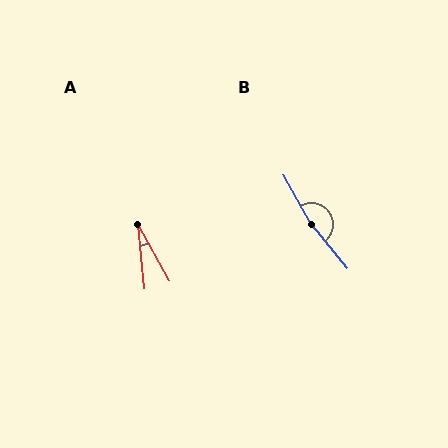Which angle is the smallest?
A, at approximately 24 degrees.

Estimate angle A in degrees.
Approximately 24 degrees.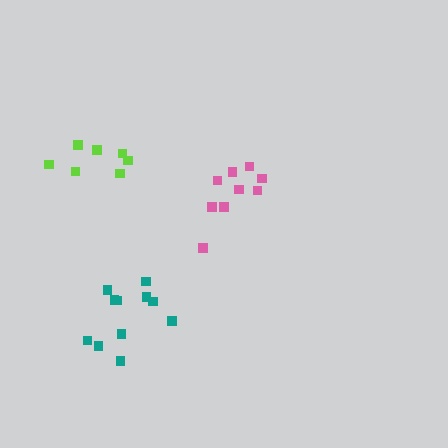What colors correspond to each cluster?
The clusters are colored: pink, teal, lime.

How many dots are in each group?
Group 1: 9 dots, Group 2: 11 dots, Group 3: 7 dots (27 total).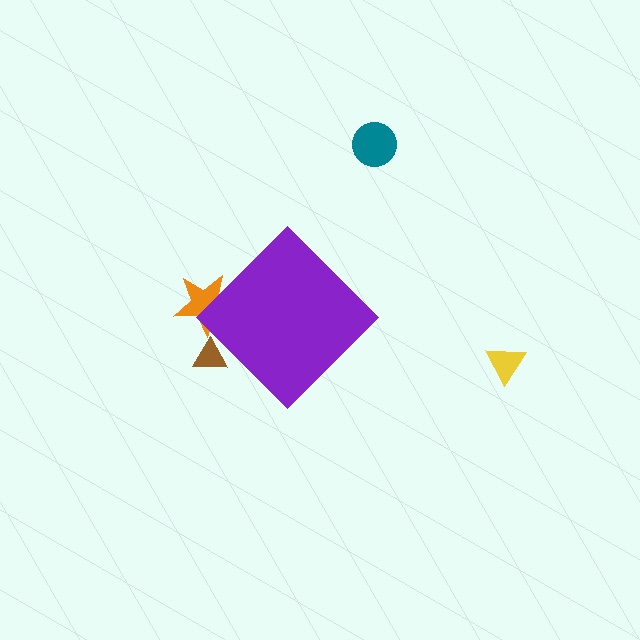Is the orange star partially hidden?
Yes, the orange star is partially hidden behind the purple diamond.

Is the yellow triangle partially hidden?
No, the yellow triangle is fully visible.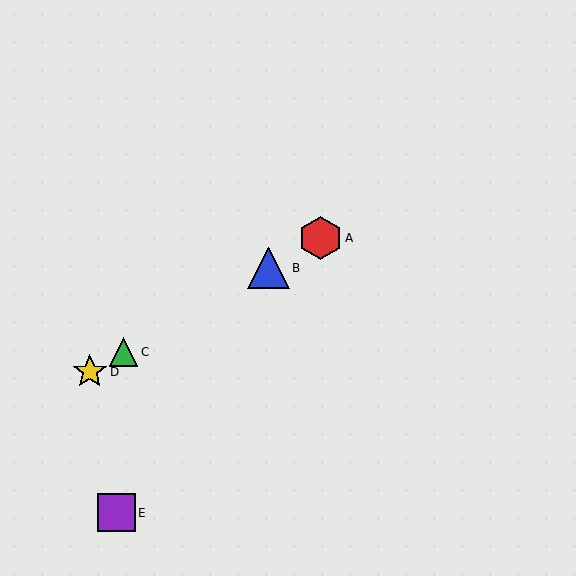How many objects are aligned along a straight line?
4 objects (A, B, C, D) are aligned along a straight line.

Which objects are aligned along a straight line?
Objects A, B, C, D are aligned along a straight line.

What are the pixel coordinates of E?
Object E is at (116, 513).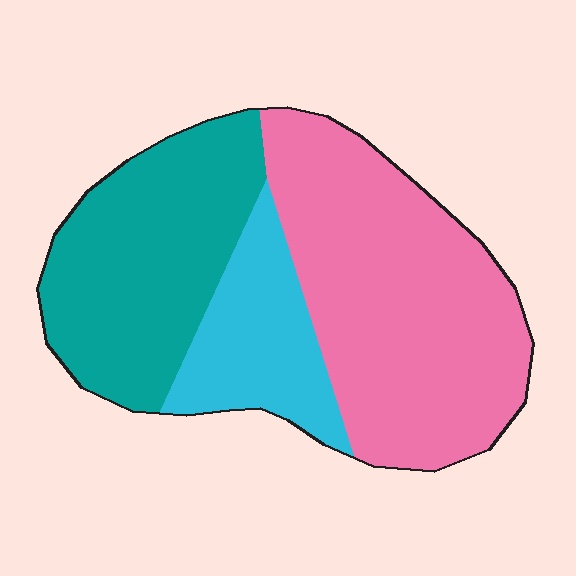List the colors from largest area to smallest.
From largest to smallest: pink, teal, cyan.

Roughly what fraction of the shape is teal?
Teal takes up about one third (1/3) of the shape.